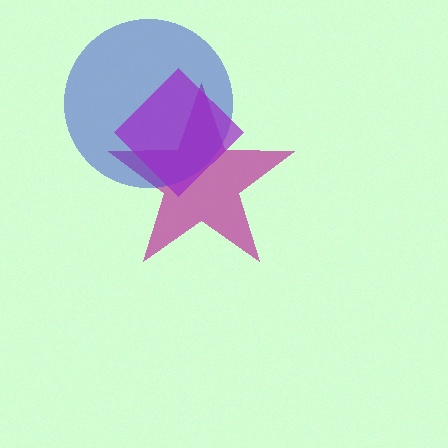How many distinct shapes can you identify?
There are 3 distinct shapes: a magenta star, a blue circle, a purple diamond.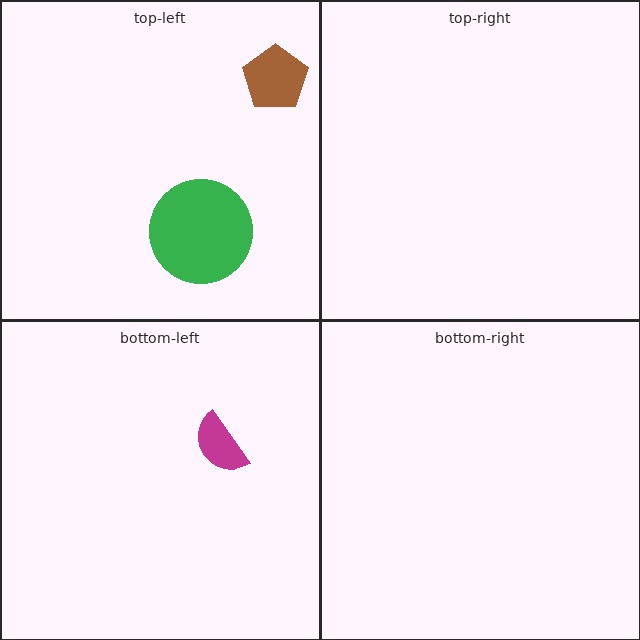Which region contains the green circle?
The top-left region.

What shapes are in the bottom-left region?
The magenta semicircle.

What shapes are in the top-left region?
The green circle, the brown pentagon.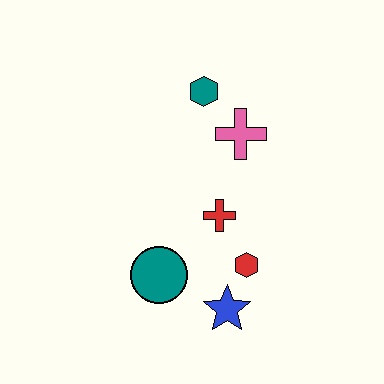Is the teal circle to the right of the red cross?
No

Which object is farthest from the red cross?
The teal hexagon is farthest from the red cross.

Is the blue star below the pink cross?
Yes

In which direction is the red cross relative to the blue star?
The red cross is above the blue star.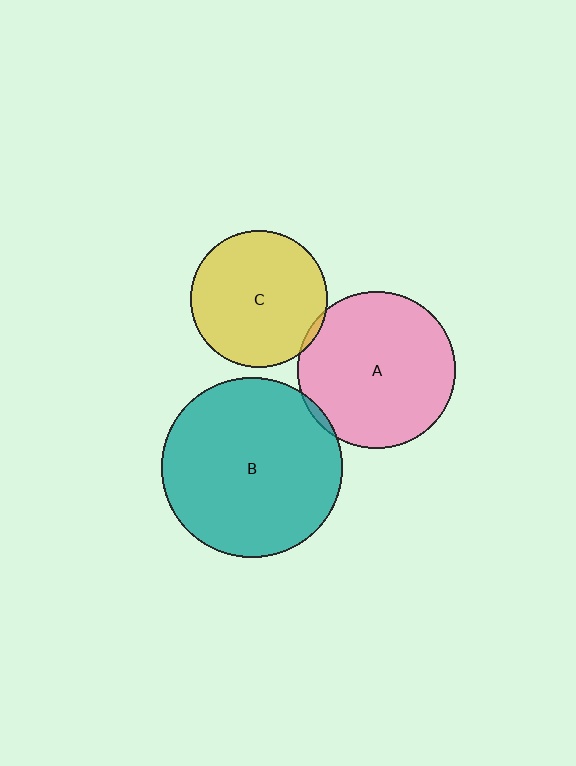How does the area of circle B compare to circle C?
Approximately 1.7 times.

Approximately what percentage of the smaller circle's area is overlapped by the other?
Approximately 5%.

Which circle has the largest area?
Circle B (teal).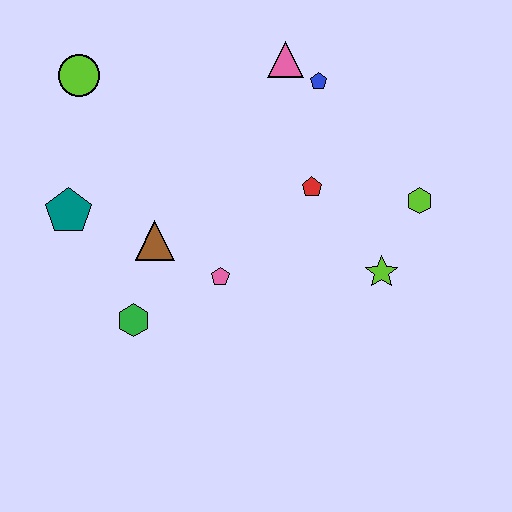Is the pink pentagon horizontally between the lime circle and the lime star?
Yes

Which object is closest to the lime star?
The lime hexagon is closest to the lime star.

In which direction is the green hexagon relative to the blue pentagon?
The green hexagon is below the blue pentagon.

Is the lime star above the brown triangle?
No